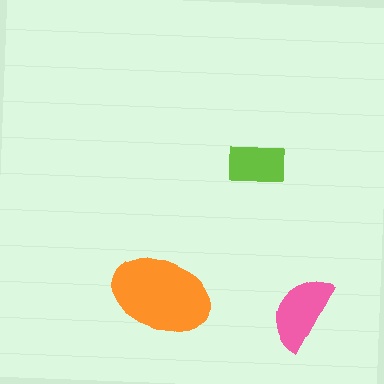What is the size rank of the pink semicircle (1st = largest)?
2nd.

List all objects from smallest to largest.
The lime rectangle, the pink semicircle, the orange ellipse.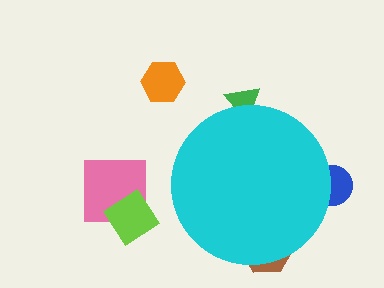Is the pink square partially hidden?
No, the pink square is fully visible.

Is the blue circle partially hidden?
Yes, the blue circle is partially hidden behind the cyan circle.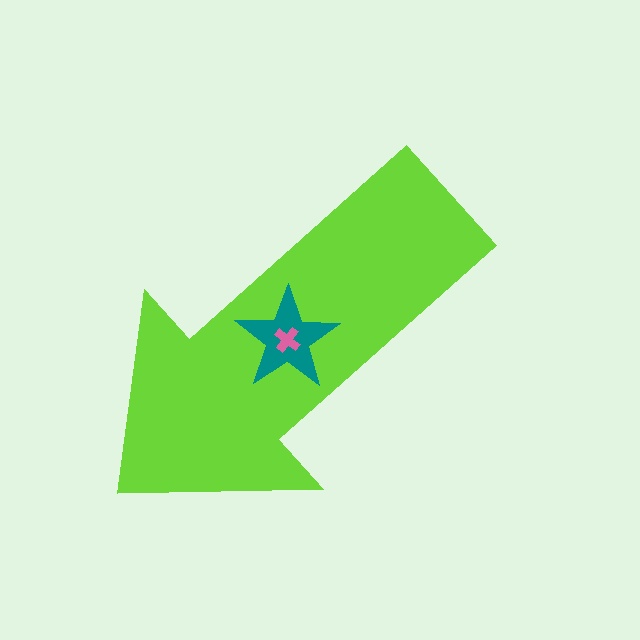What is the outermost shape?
The lime arrow.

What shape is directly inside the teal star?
The pink cross.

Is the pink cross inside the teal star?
Yes.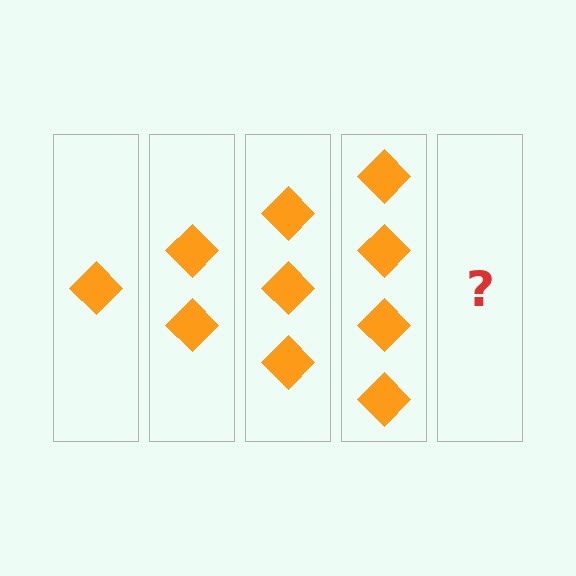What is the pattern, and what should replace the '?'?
The pattern is that each step adds one more diamond. The '?' should be 5 diamonds.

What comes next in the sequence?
The next element should be 5 diamonds.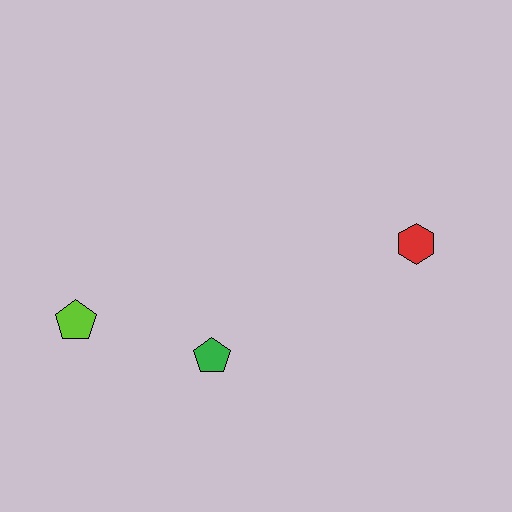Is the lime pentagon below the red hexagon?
Yes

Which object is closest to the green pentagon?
The lime pentagon is closest to the green pentagon.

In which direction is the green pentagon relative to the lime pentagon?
The green pentagon is to the right of the lime pentagon.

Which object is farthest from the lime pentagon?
The red hexagon is farthest from the lime pentagon.